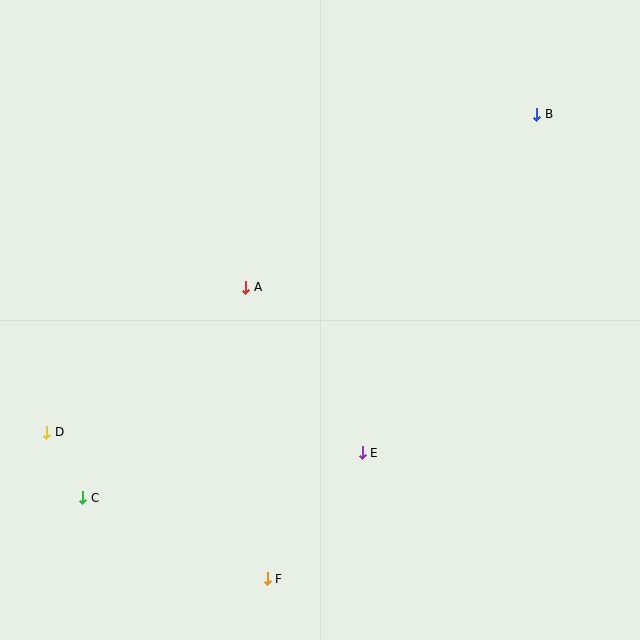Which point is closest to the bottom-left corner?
Point C is closest to the bottom-left corner.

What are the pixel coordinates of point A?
Point A is at (245, 287).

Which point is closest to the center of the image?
Point A at (245, 287) is closest to the center.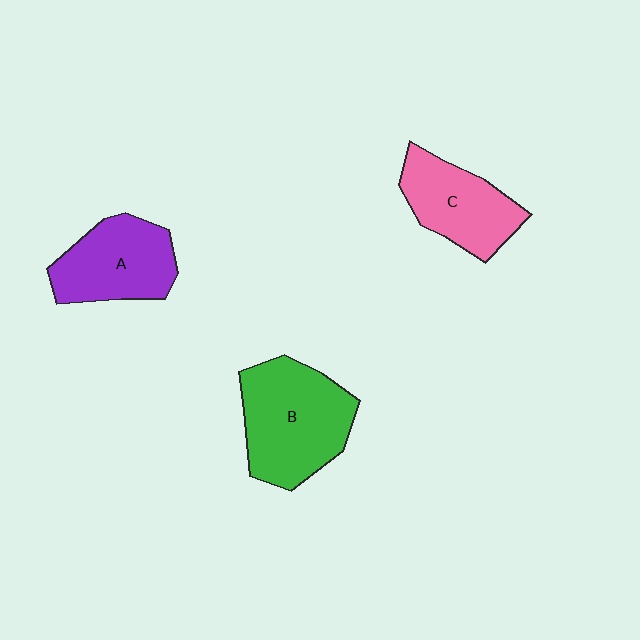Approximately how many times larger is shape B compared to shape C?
Approximately 1.4 times.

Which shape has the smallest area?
Shape C (pink).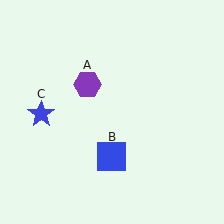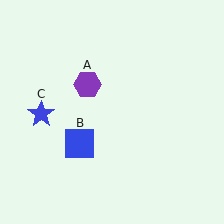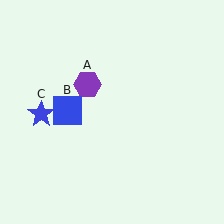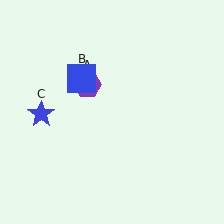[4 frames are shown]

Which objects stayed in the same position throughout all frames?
Purple hexagon (object A) and blue star (object C) remained stationary.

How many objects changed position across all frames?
1 object changed position: blue square (object B).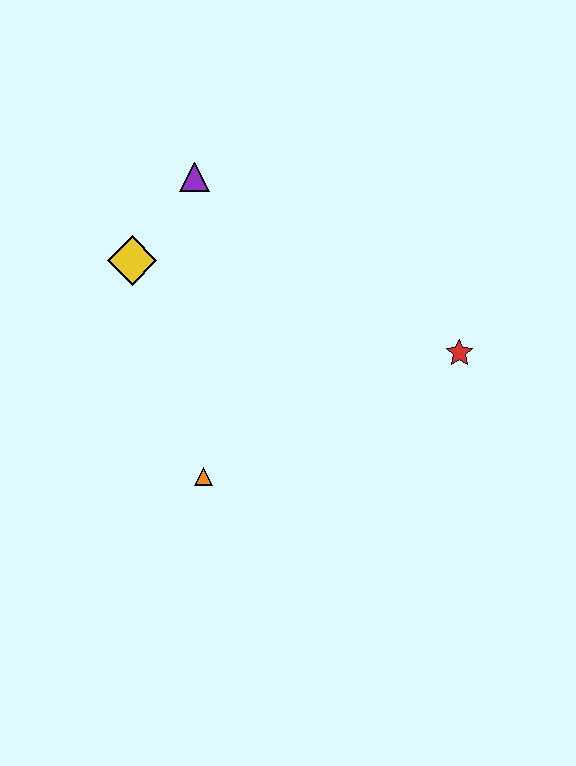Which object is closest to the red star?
The orange triangle is closest to the red star.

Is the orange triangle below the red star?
Yes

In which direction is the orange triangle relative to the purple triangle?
The orange triangle is below the purple triangle.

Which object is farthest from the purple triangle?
The red star is farthest from the purple triangle.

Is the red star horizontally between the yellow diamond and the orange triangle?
No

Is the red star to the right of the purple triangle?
Yes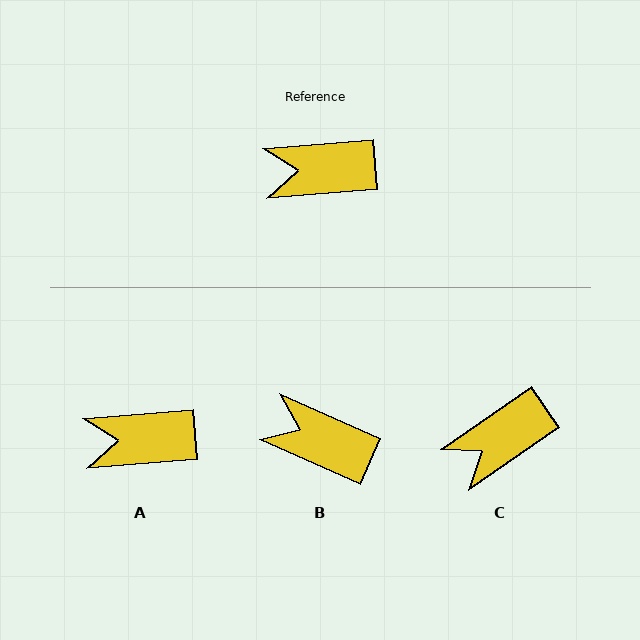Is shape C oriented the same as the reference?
No, it is off by about 30 degrees.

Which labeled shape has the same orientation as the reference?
A.